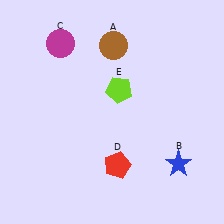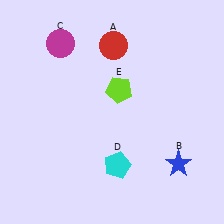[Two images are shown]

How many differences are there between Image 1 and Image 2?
There are 2 differences between the two images.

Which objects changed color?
A changed from brown to red. D changed from red to cyan.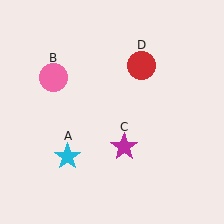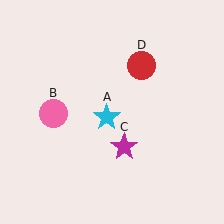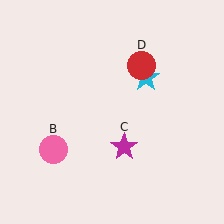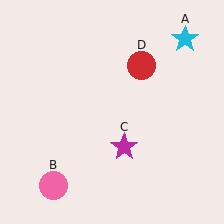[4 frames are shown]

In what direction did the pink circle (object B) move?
The pink circle (object B) moved down.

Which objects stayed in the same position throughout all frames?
Magenta star (object C) and red circle (object D) remained stationary.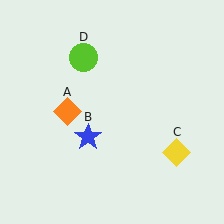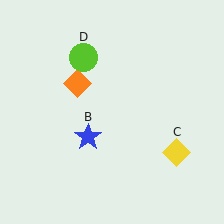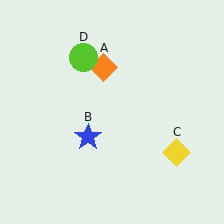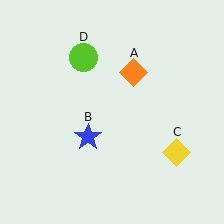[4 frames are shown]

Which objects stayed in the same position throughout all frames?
Blue star (object B) and yellow diamond (object C) and lime circle (object D) remained stationary.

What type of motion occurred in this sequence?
The orange diamond (object A) rotated clockwise around the center of the scene.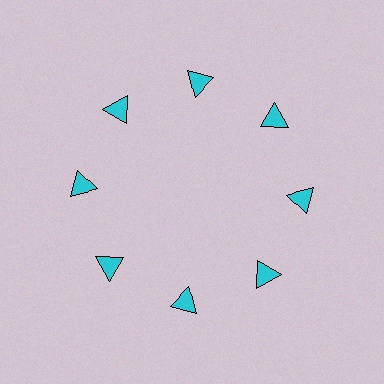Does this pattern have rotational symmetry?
Yes, this pattern has 8-fold rotational symmetry. It looks the same after rotating 45 degrees around the center.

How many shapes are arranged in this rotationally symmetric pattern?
There are 8 shapes, arranged in 8 groups of 1.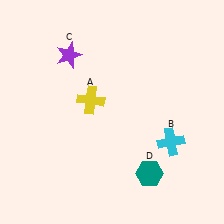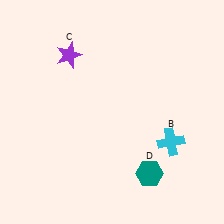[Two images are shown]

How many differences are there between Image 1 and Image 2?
There is 1 difference between the two images.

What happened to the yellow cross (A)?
The yellow cross (A) was removed in Image 2. It was in the top-left area of Image 1.